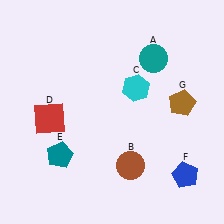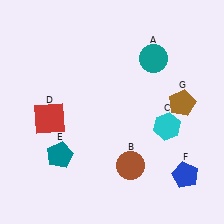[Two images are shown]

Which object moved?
The cyan hexagon (C) moved down.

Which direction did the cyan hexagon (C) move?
The cyan hexagon (C) moved down.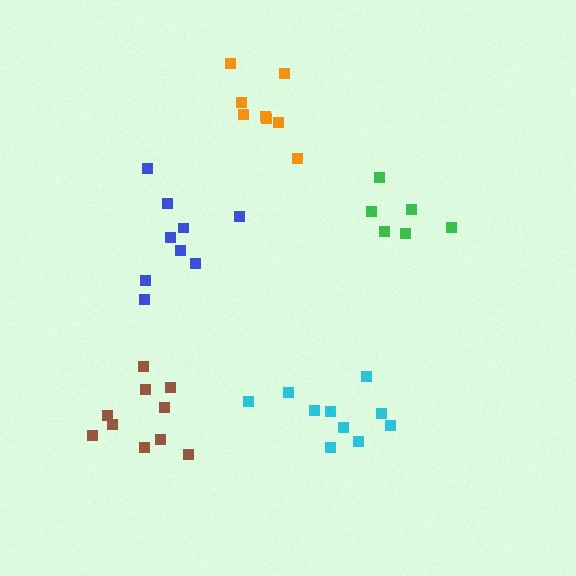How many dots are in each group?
Group 1: 8 dots, Group 2: 10 dots, Group 3: 10 dots, Group 4: 9 dots, Group 5: 6 dots (43 total).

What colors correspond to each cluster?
The clusters are colored: orange, cyan, brown, blue, green.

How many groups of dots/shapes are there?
There are 5 groups.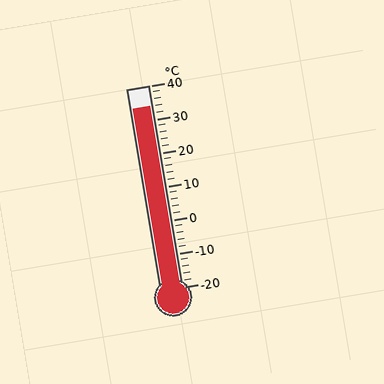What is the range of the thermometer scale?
The thermometer scale ranges from -20°C to 40°C.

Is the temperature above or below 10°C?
The temperature is above 10°C.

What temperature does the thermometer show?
The thermometer shows approximately 34°C.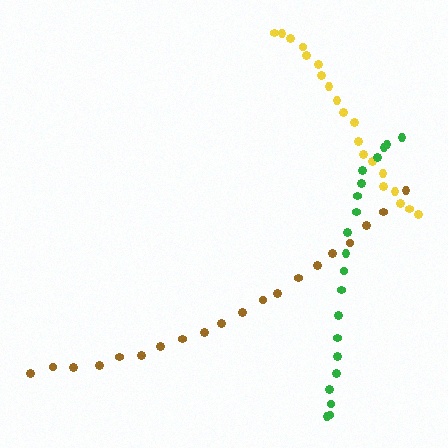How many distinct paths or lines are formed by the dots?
There are 3 distinct paths.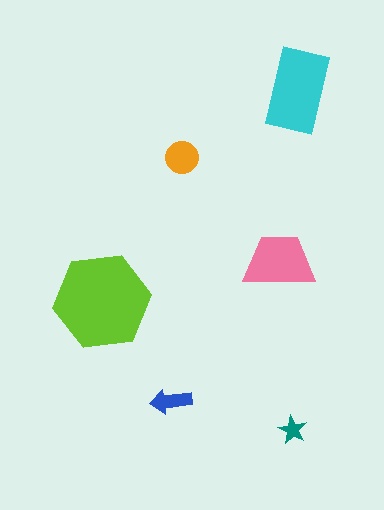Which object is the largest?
The lime hexagon.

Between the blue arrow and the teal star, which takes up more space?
The blue arrow.